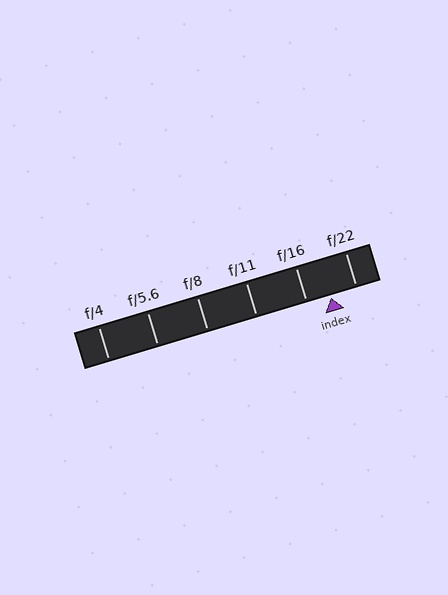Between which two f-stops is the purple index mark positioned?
The index mark is between f/16 and f/22.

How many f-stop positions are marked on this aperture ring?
There are 6 f-stop positions marked.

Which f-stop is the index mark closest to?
The index mark is closest to f/16.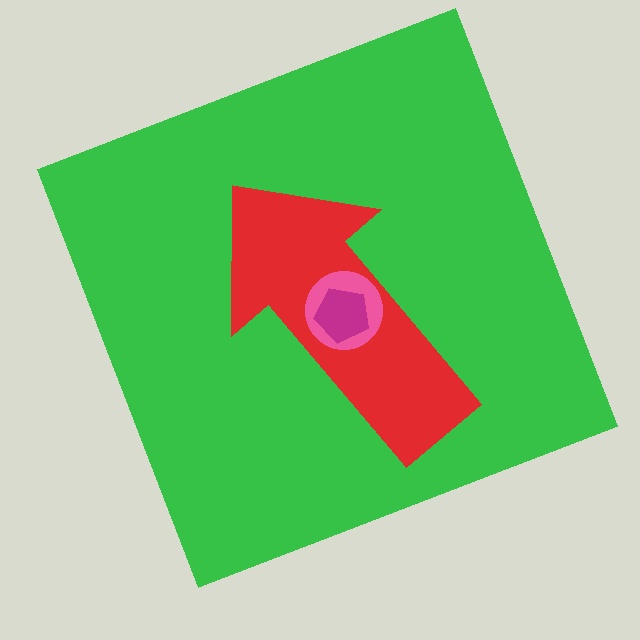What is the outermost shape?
The green square.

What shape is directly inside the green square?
The red arrow.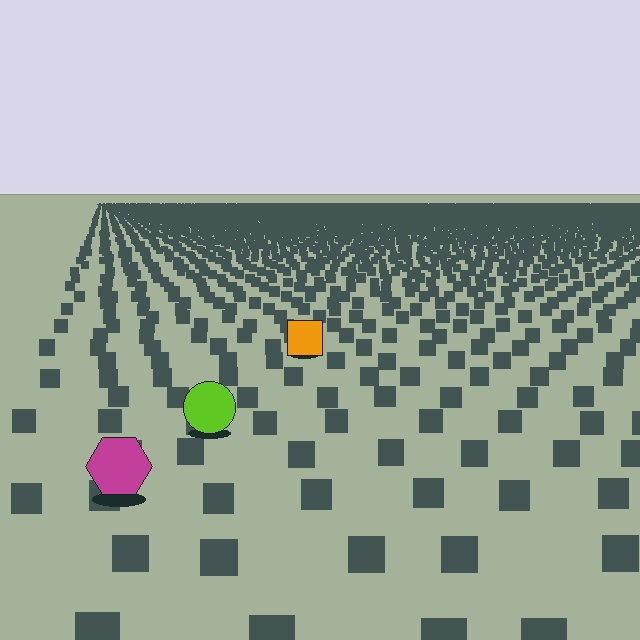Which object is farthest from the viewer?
The orange square is farthest from the viewer. It appears smaller and the ground texture around it is denser.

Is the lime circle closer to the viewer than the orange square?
Yes. The lime circle is closer — you can tell from the texture gradient: the ground texture is coarser near it.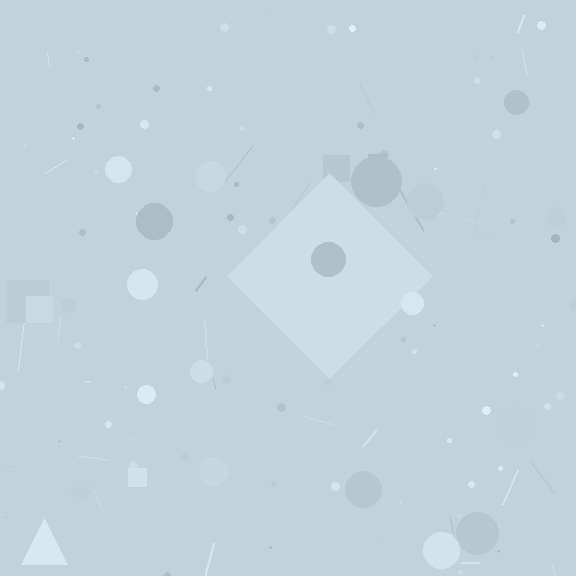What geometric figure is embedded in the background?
A diamond is embedded in the background.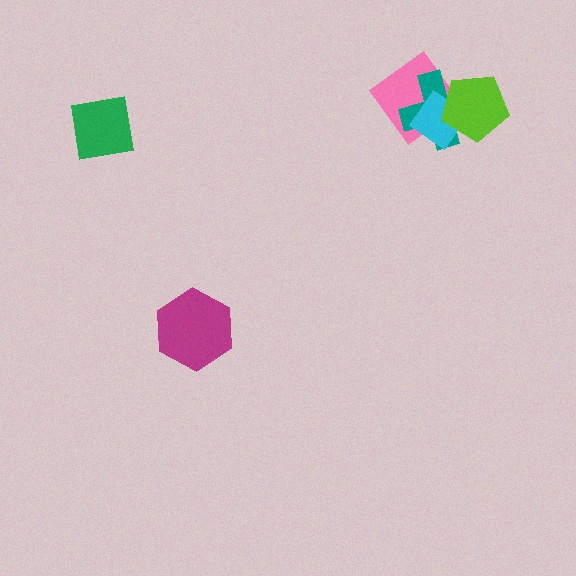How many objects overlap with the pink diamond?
3 objects overlap with the pink diamond.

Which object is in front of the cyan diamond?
The lime pentagon is in front of the cyan diamond.